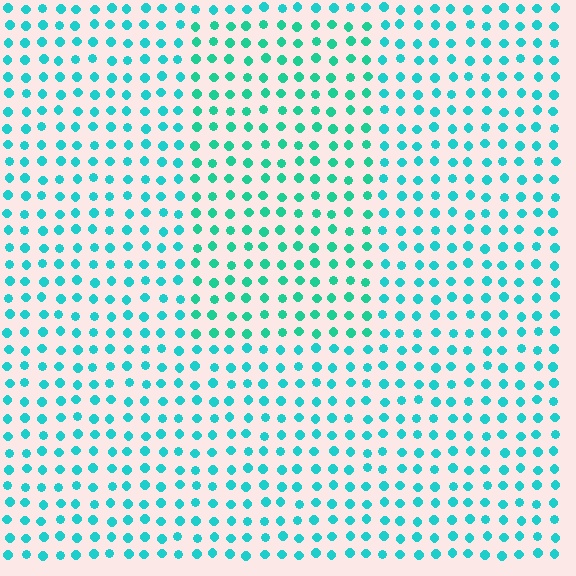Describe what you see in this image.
The image is filled with small cyan elements in a uniform arrangement. A rectangle-shaped region is visible where the elements are tinted to a slightly different hue, forming a subtle color boundary.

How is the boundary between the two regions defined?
The boundary is defined purely by a slight shift in hue (about 19 degrees). Spacing, size, and orientation are identical on both sides.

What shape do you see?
I see a rectangle.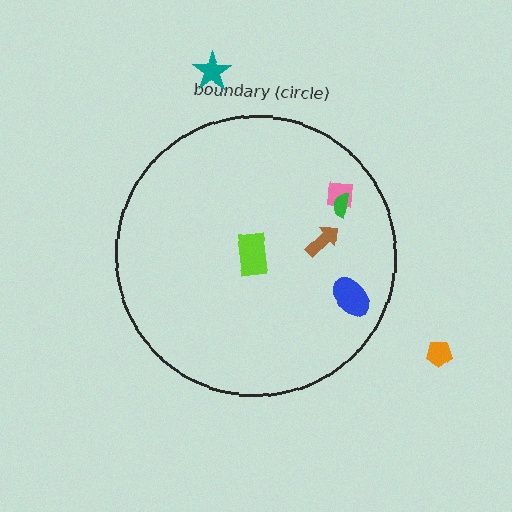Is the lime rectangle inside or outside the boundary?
Inside.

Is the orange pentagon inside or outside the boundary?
Outside.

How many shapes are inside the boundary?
5 inside, 2 outside.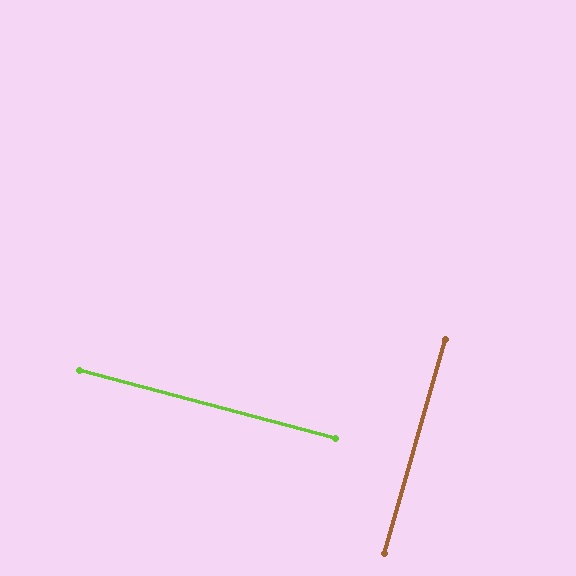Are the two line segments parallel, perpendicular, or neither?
Perpendicular — they meet at approximately 89°.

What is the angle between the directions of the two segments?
Approximately 89 degrees.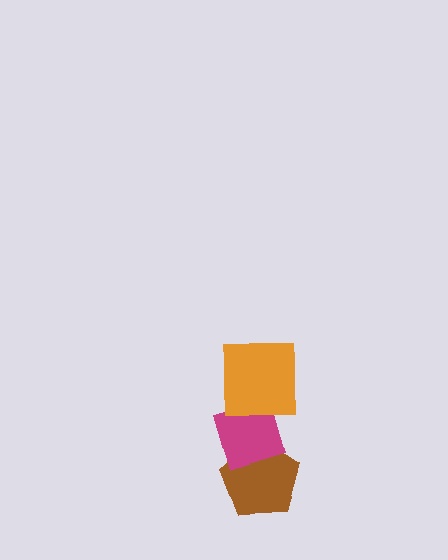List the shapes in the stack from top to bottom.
From top to bottom: the orange square, the magenta diamond, the brown pentagon.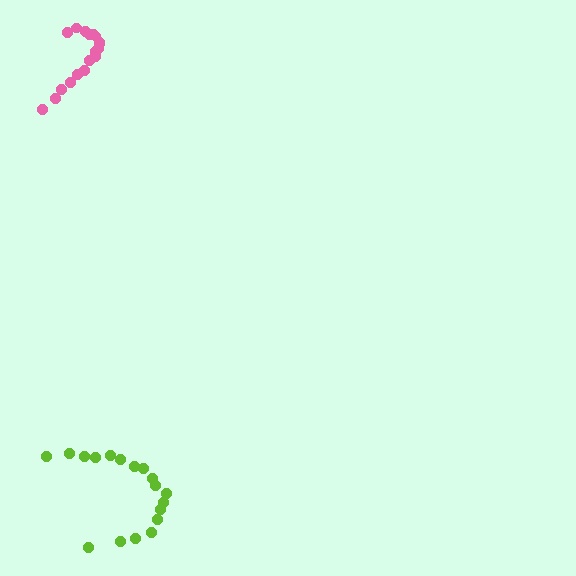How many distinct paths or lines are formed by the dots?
There are 2 distinct paths.